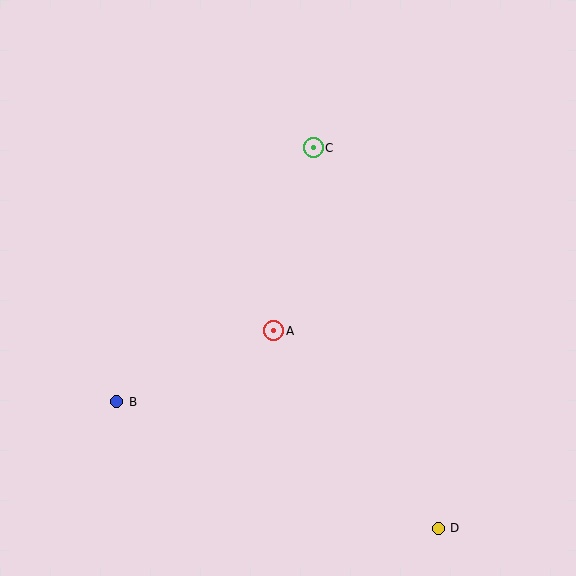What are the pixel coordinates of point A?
Point A is at (274, 331).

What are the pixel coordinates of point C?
Point C is at (313, 148).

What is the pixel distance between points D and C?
The distance between D and C is 400 pixels.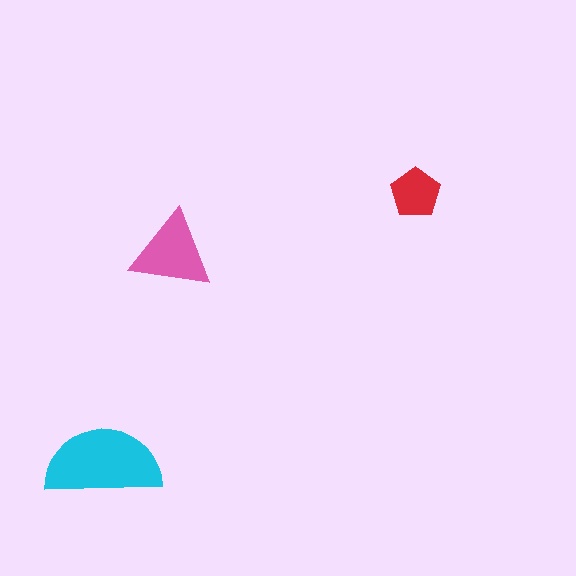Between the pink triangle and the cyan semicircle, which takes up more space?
The cyan semicircle.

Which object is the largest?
The cyan semicircle.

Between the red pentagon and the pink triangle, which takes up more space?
The pink triangle.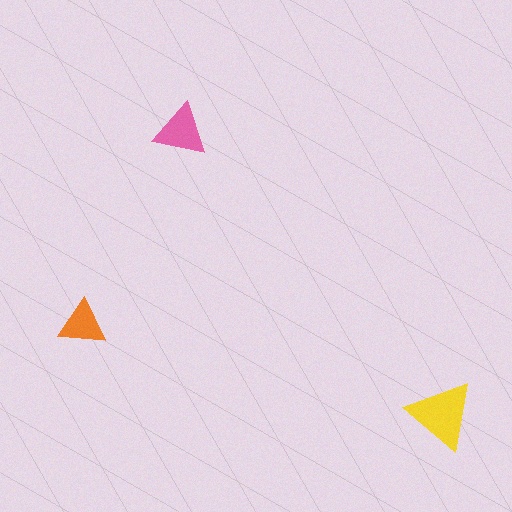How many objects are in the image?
There are 3 objects in the image.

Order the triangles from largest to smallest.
the yellow one, the pink one, the orange one.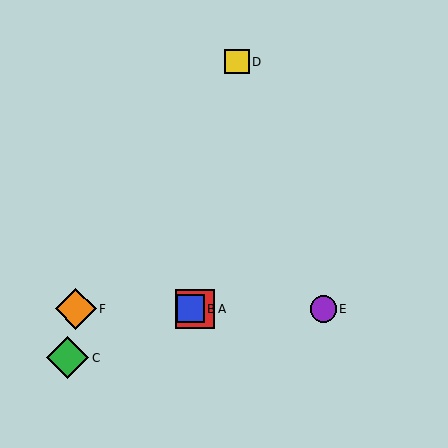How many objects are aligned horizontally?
4 objects (A, B, E, F) are aligned horizontally.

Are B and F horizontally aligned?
Yes, both are at y≈309.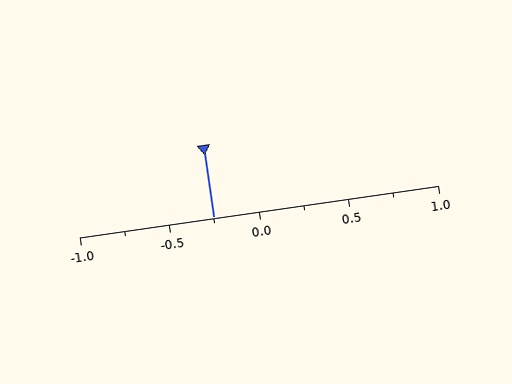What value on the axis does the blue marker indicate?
The marker indicates approximately -0.25.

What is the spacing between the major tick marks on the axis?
The major ticks are spaced 0.5 apart.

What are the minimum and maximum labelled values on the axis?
The axis runs from -1.0 to 1.0.